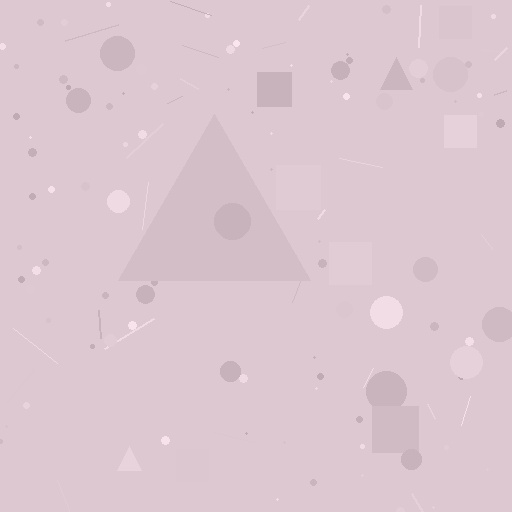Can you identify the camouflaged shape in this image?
The camouflaged shape is a triangle.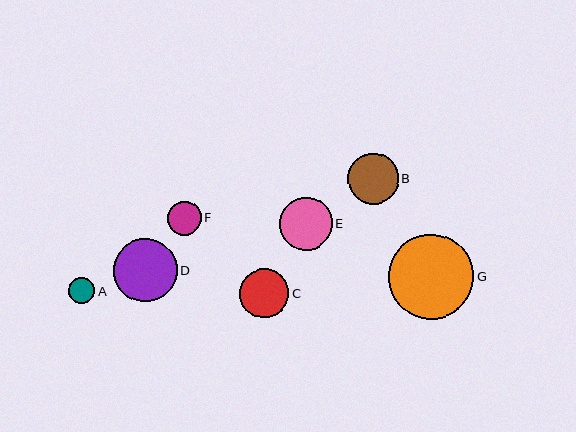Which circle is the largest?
Circle G is the largest with a size of approximately 85 pixels.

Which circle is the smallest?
Circle A is the smallest with a size of approximately 26 pixels.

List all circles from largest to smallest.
From largest to smallest: G, D, E, B, C, F, A.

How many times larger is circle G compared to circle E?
Circle G is approximately 1.6 times the size of circle E.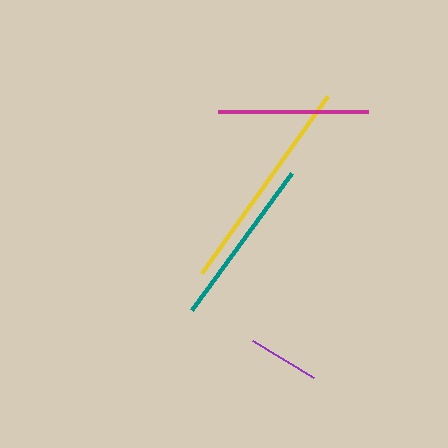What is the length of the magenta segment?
The magenta segment is approximately 150 pixels long.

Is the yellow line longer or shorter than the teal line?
The yellow line is longer than the teal line.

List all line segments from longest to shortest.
From longest to shortest: yellow, teal, magenta, purple.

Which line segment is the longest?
The yellow line is the longest at approximately 218 pixels.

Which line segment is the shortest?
The purple line is the shortest at approximately 71 pixels.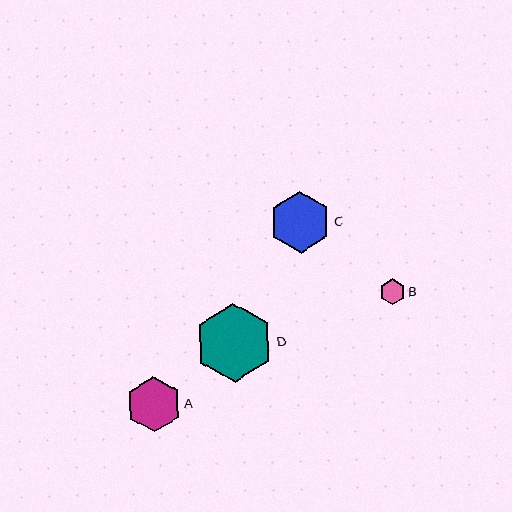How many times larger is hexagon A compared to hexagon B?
Hexagon A is approximately 2.1 times the size of hexagon B.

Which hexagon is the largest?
Hexagon D is the largest with a size of approximately 79 pixels.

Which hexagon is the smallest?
Hexagon B is the smallest with a size of approximately 26 pixels.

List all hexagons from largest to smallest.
From largest to smallest: D, C, A, B.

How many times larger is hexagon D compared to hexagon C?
Hexagon D is approximately 1.3 times the size of hexagon C.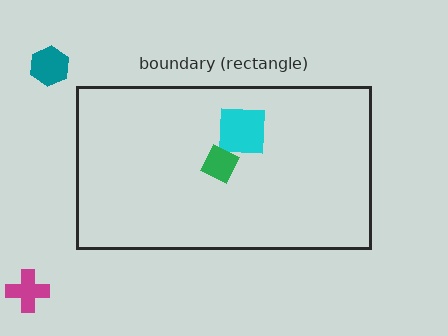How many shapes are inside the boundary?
2 inside, 2 outside.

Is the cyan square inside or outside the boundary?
Inside.